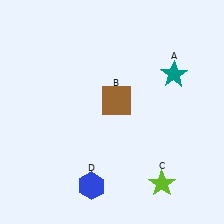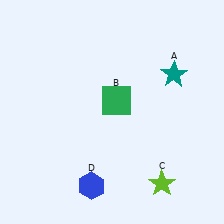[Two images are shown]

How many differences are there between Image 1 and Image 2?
There is 1 difference between the two images.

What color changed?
The square (B) changed from brown in Image 1 to green in Image 2.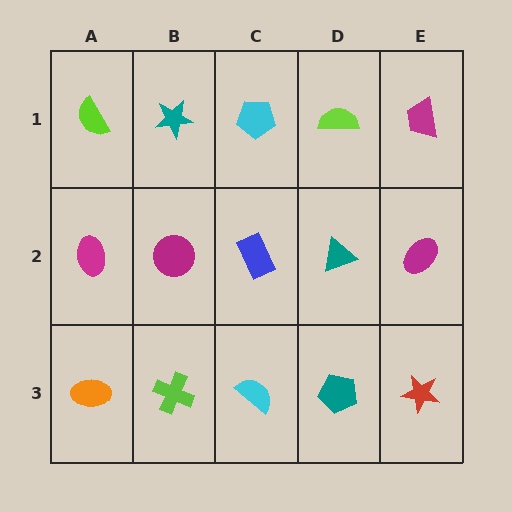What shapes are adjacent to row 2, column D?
A lime semicircle (row 1, column D), a teal pentagon (row 3, column D), a blue rectangle (row 2, column C), a magenta ellipse (row 2, column E).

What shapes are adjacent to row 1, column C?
A blue rectangle (row 2, column C), a teal star (row 1, column B), a lime semicircle (row 1, column D).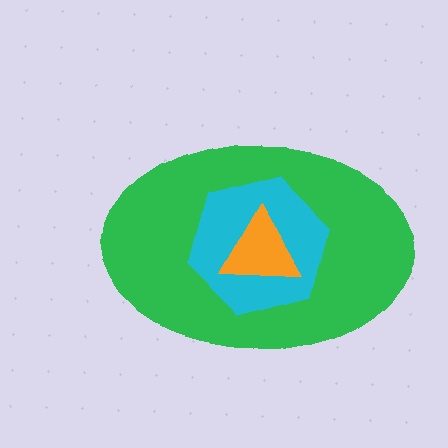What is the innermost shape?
The orange triangle.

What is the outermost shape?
The green ellipse.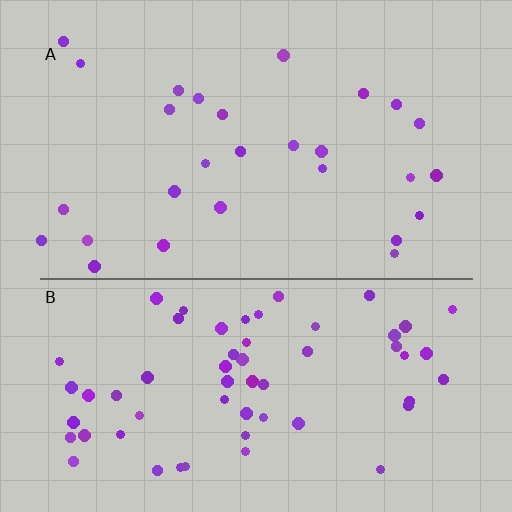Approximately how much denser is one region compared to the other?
Approximately 2.1× — region B over region A.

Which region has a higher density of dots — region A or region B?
B (the bottom).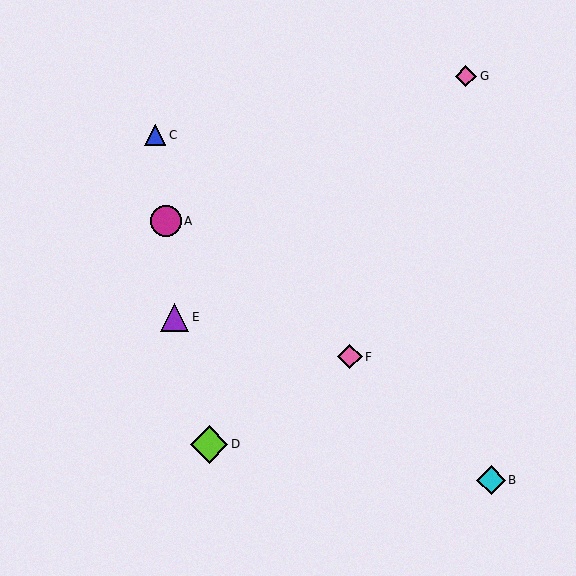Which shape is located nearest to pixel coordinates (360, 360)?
The pink diamond (labeled F) at (350, 357) is nearest to that location.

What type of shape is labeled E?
Shape E is a purple triangle.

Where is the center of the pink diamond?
The center of the pink diamond is at (466, 76).